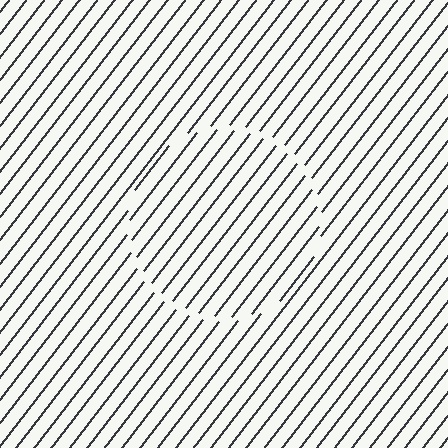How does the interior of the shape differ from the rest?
The interior of the shape contains the same grating, shifted by half a period — the contour is defined by the phase discontinuity where line-ends from the inner and outer gratings abut.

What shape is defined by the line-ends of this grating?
An illusory circle. The interior of the shape contains the same grating, shifted by half a period — the contour is defined by the phase discontinuity where line-ends from the inner and outer gratings abut.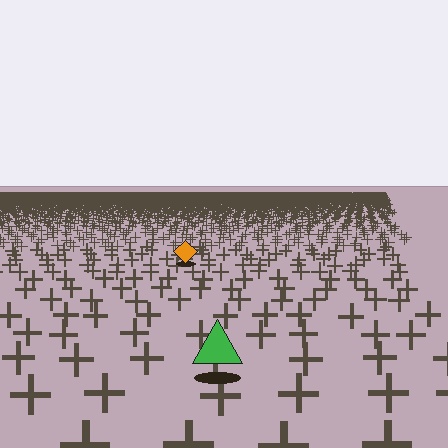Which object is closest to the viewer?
The green triangle is closest. The texture marks near it are larger and more spread out.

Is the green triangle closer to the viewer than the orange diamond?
Yes. The green triangle is closer — you can tell from the texture gradient: the ground texture is coarser near it.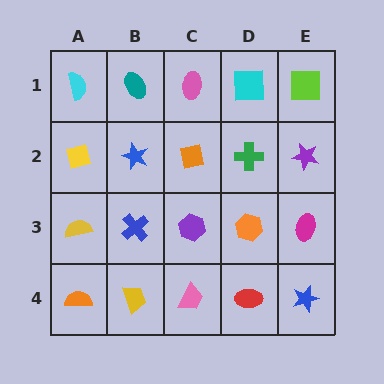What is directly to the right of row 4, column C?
A red ellipse.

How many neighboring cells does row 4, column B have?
3.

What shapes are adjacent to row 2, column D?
A cyan square (row 1, column D), an orange hexagon (row 3, column D), an orange square (row 2, column C), a purple star (row 2, column E).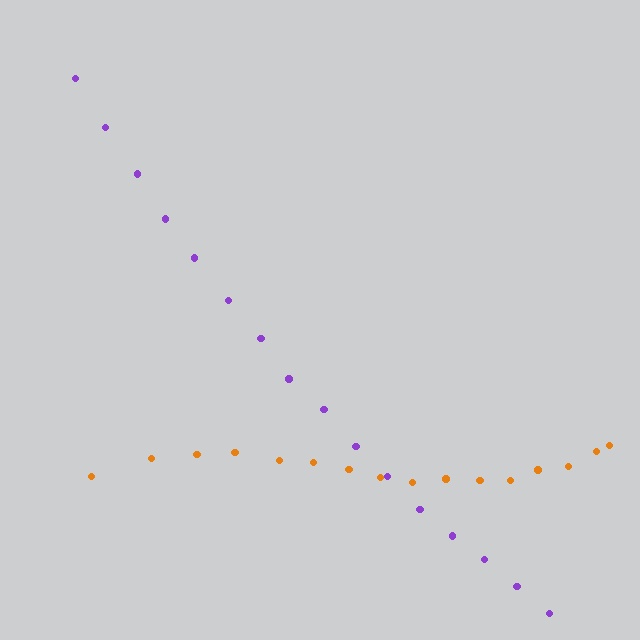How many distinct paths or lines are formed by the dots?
There are 2 distinct paths.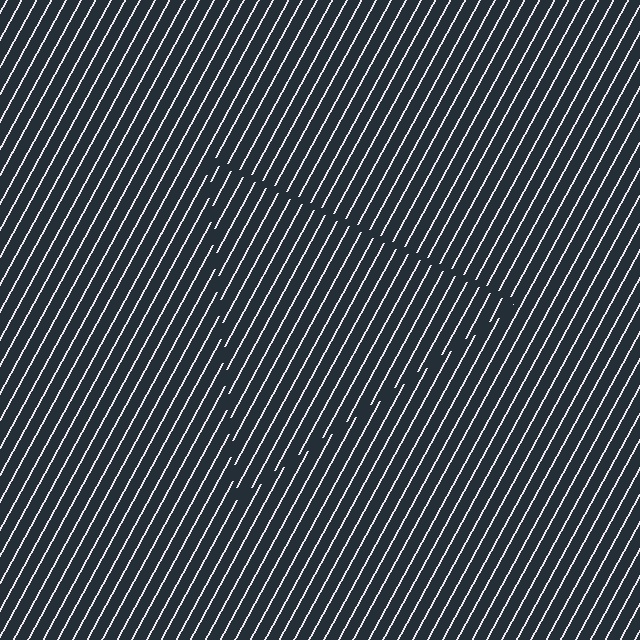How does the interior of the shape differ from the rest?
The interior of the shape contains the same grating, shifted by half a period — the contour is defined by the phase discontinuity where line-ends from the inner and outer gratings abut.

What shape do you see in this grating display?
An illusory triangle. The interior of the shape contains the same grating, shifted by half a period — the contour is defined by the phase discontinuity where line-ends from the inner and outer gratings abut.